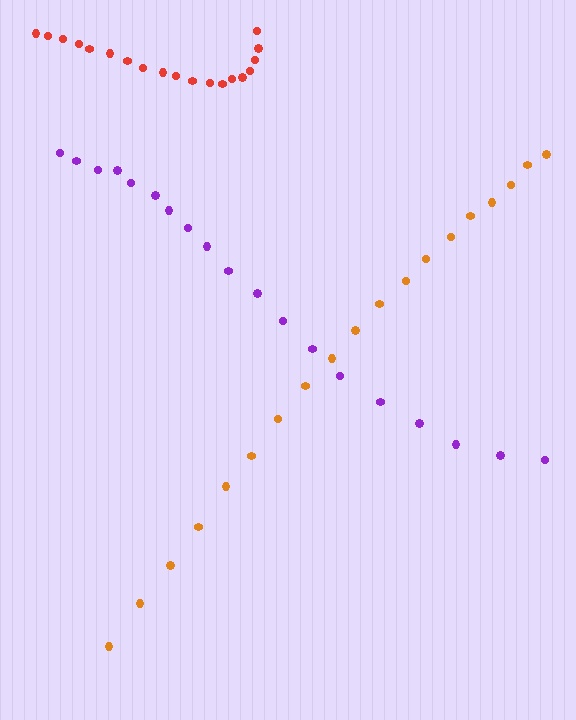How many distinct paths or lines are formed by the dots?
There are 3 distinct paths.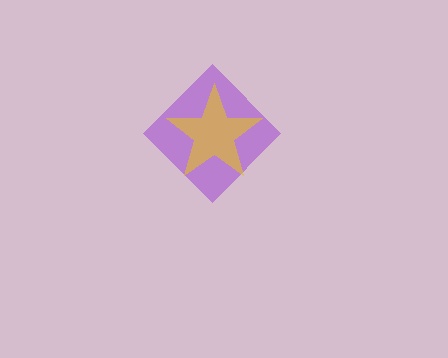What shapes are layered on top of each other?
The layered shapes are: a purple diamond, a yellow star.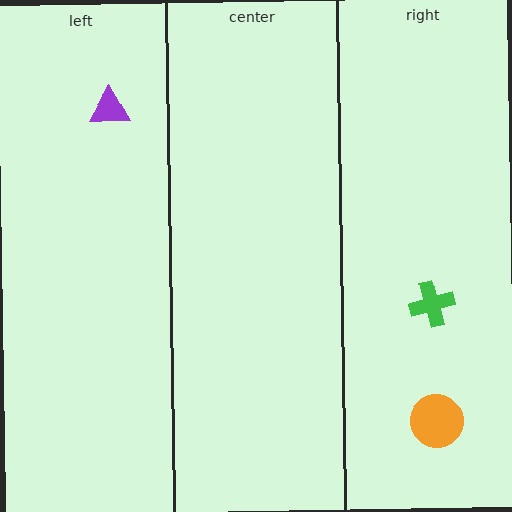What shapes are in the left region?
The purple triangle.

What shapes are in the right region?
The green cross, the orange circle.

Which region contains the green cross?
The right region.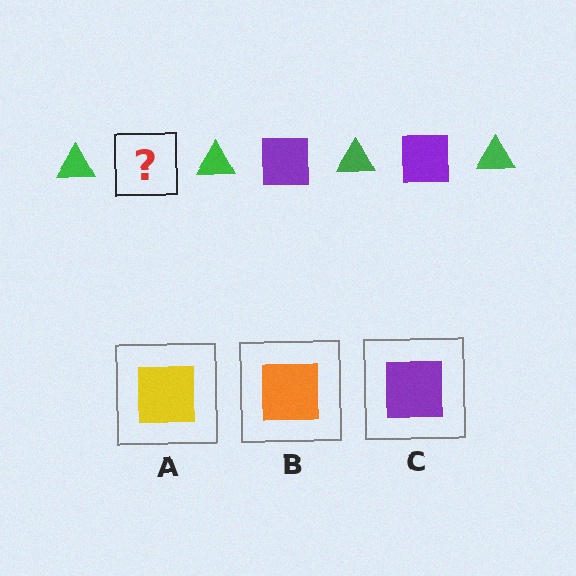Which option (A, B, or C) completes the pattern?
C.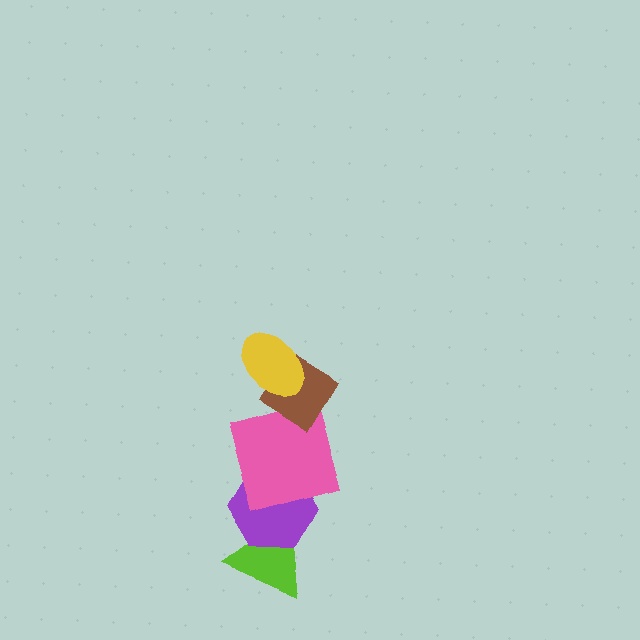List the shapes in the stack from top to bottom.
From top to bottom: the yellow ellipse, the brown diamond, the pink square, the purple hexagon, the lime triangle.